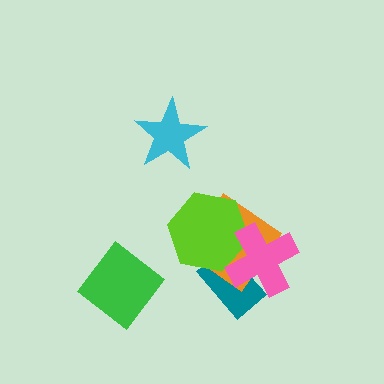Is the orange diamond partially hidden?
Yes, it is partially covered by another shape.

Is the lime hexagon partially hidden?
Yes, it is partially covered by another shape.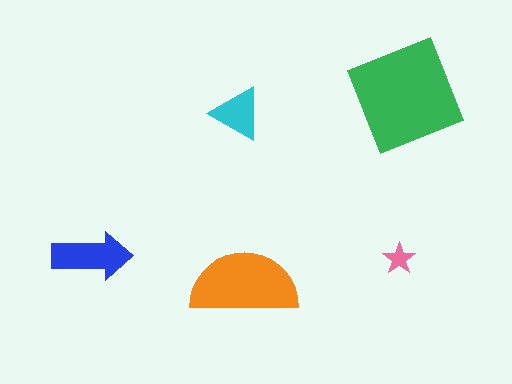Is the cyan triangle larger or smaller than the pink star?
Larger.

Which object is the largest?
The green square.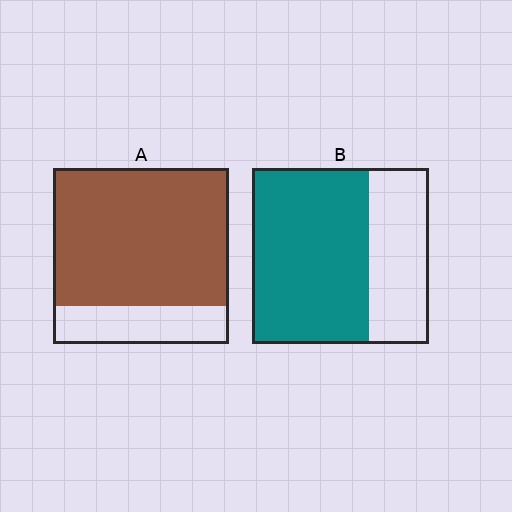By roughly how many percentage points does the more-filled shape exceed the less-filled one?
By roughly 10 percentage points (A over B).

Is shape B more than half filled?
Yes.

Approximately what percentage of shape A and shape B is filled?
A is approximately 80% and B is approximately 65%.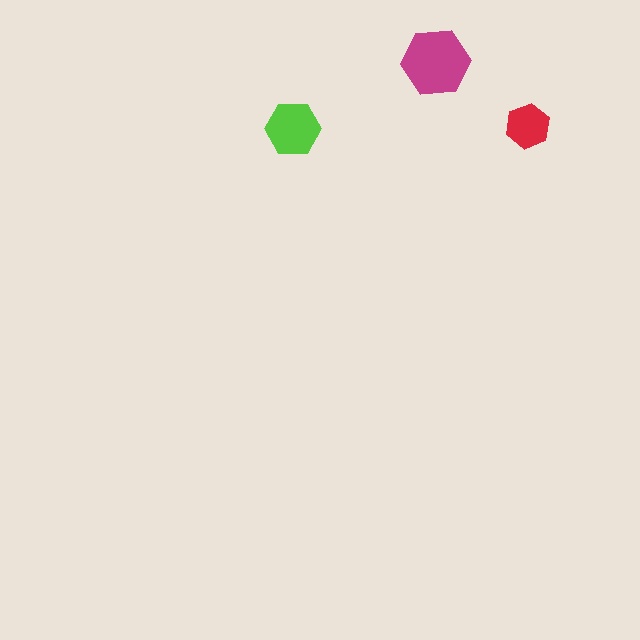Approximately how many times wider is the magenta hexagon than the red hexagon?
About 1.5 times wider.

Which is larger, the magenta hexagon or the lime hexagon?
The magenta one.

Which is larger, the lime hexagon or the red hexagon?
The lime one.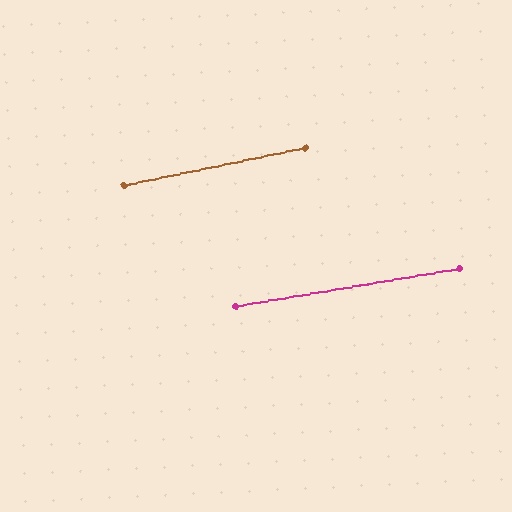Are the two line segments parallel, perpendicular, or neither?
Parallel — their directions differ by only 2.0°.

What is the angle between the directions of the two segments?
Approximately 2 degrees.